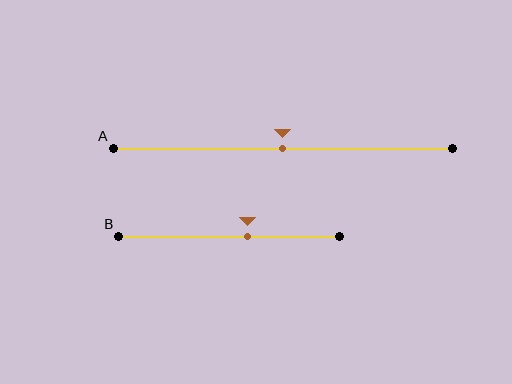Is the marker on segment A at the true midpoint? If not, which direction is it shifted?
Yes, the marker on segment A is at the true midpoint.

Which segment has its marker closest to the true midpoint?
Segment A has its marker closest to the true midpoint.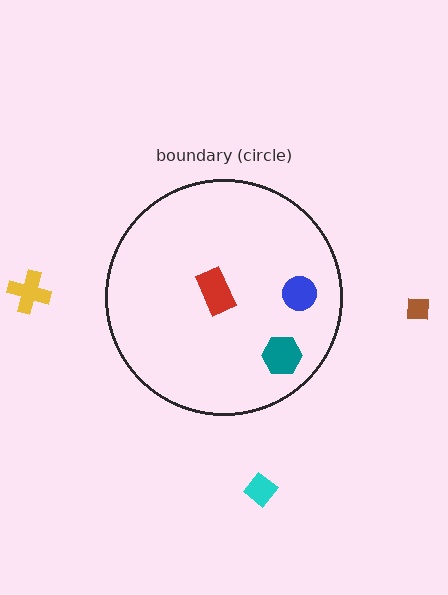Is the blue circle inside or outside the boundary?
Inside.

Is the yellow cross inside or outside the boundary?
Outside.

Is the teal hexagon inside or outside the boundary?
Inside.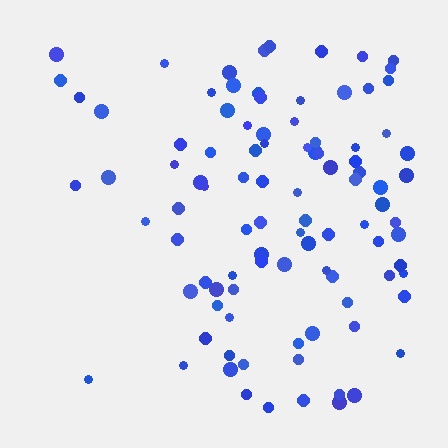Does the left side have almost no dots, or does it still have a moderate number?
Still a moderate number, just noticeably fewer than the right.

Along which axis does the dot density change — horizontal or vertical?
Horizontal.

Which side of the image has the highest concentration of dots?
The right.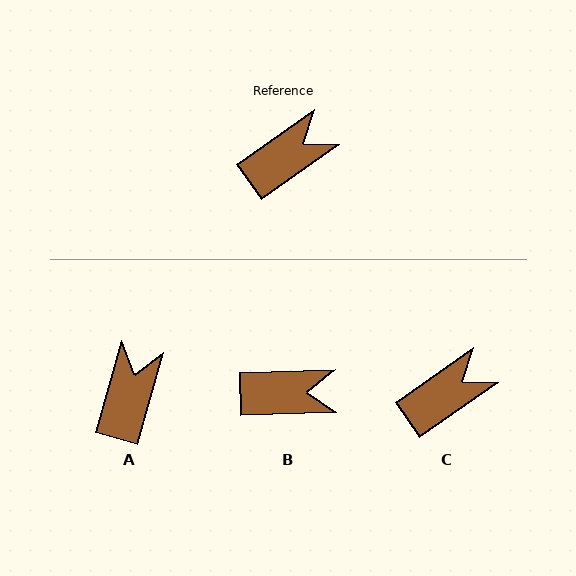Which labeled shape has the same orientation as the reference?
C.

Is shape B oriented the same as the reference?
No, it is off by about 33 degrees.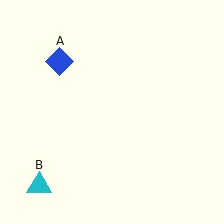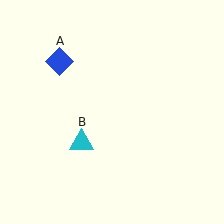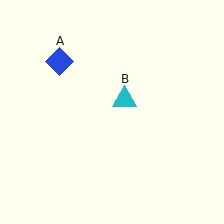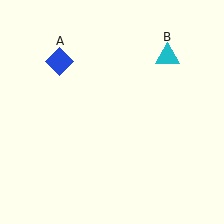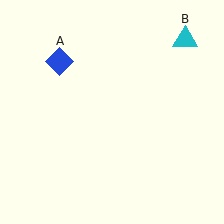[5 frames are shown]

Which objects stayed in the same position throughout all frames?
Blue diamond (object A) remained stationary.